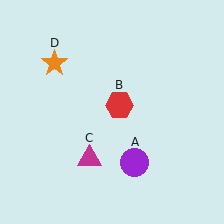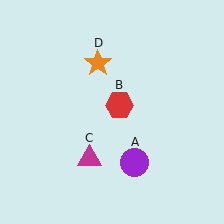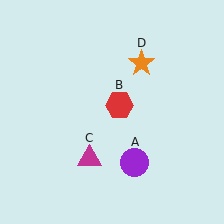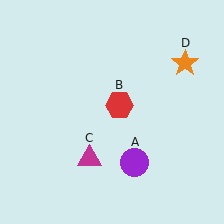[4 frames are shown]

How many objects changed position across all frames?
1 object changed position: orange star (object D).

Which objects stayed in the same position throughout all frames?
Purple circle (object A) and red hexagon (object B) and magenta triangle (object C) remained stationary.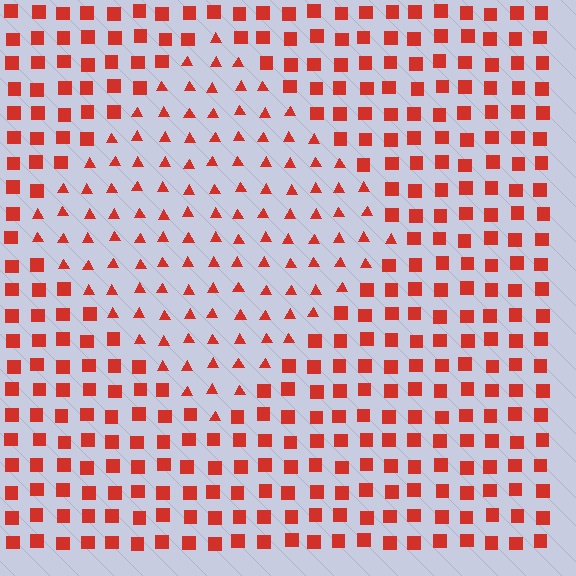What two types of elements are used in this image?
The image uses triangles inside the diamond region and squares outside it.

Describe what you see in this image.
The image is filled with small red elements arranged in a uniform grid. A diamond-shaped region contains triangles, while the surrounding area contains squares. The boundary is defined purely by the change in element shape.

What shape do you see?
I see a diamond.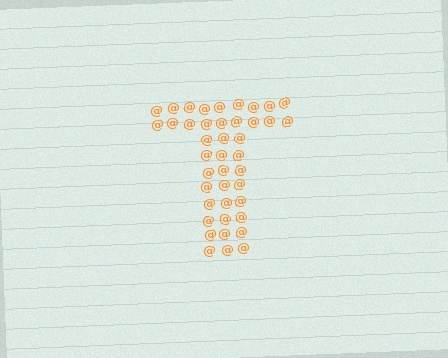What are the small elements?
The small elements are at signs.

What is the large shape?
The large shape is the letter T.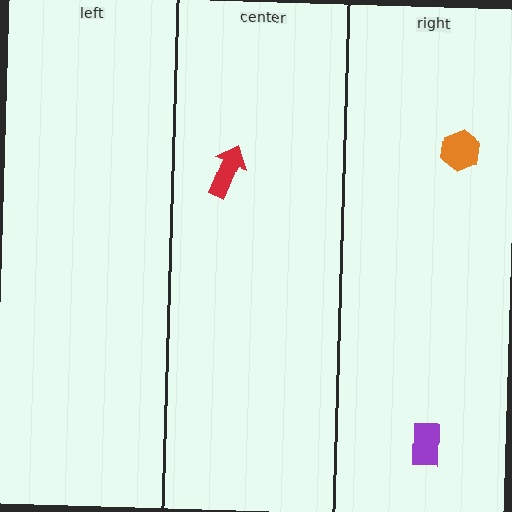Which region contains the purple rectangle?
The right region.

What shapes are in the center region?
The red arrow.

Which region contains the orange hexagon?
The right region.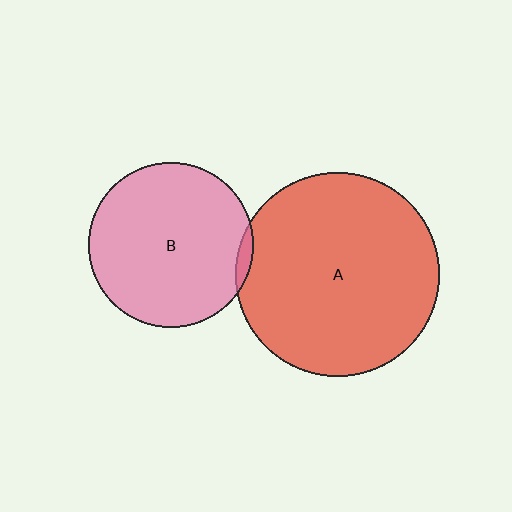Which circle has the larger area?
Circle A (red).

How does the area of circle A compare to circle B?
Approximately 1.5 times.